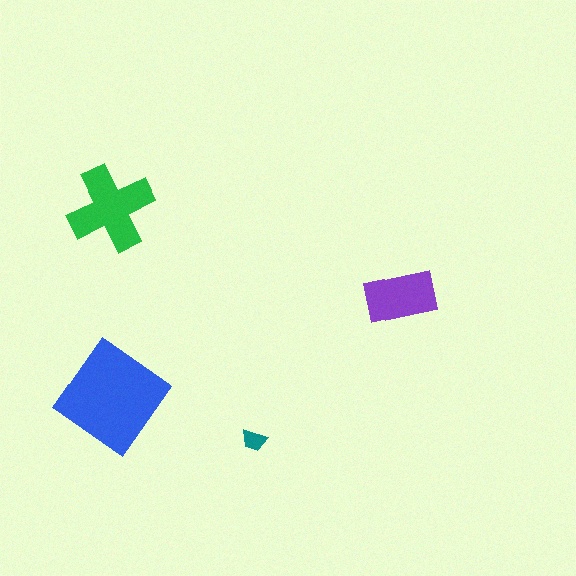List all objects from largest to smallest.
The blue diamond, the green cross, the purple rectangle, the teal trapezoid.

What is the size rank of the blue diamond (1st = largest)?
1st.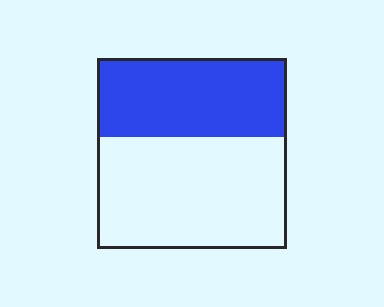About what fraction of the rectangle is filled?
About two fifths (2/5).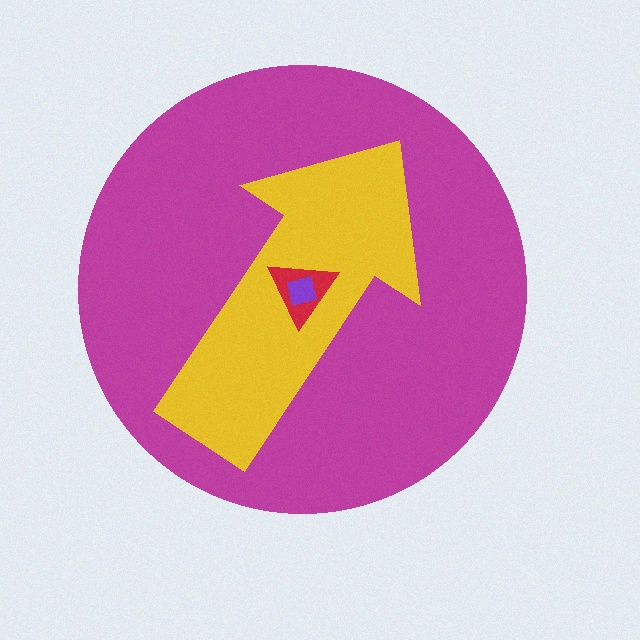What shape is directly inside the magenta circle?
The yellow arrow.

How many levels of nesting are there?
4.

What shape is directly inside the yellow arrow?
The red triangle.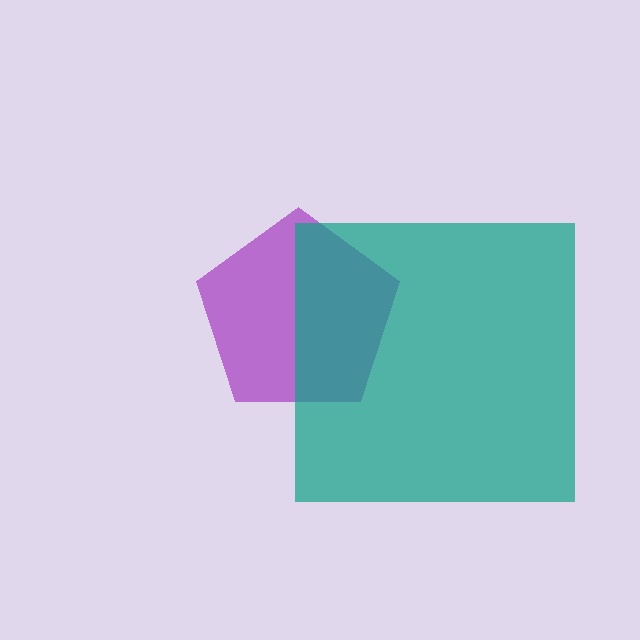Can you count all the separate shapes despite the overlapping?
Yes, there are 2 separate shapes.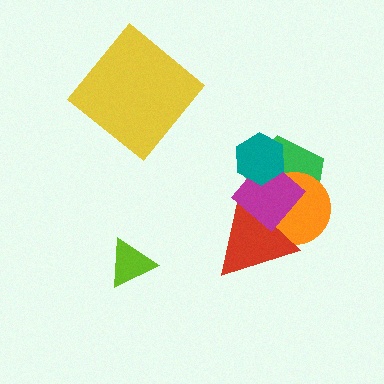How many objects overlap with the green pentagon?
4 objects overlap with the green pentagon.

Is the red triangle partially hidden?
Yes, it is partially covered by another shape.